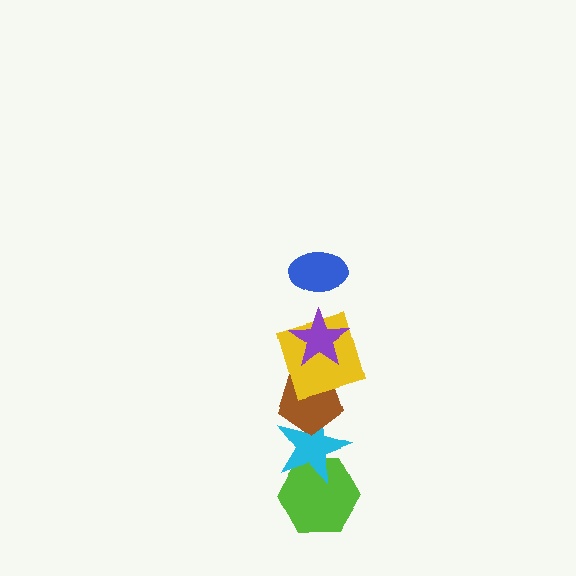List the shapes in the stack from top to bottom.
From top to bottom: the blue ellipse, the purple star, the yellow square, the brown pentagon, the cyan star, the lime hexagon.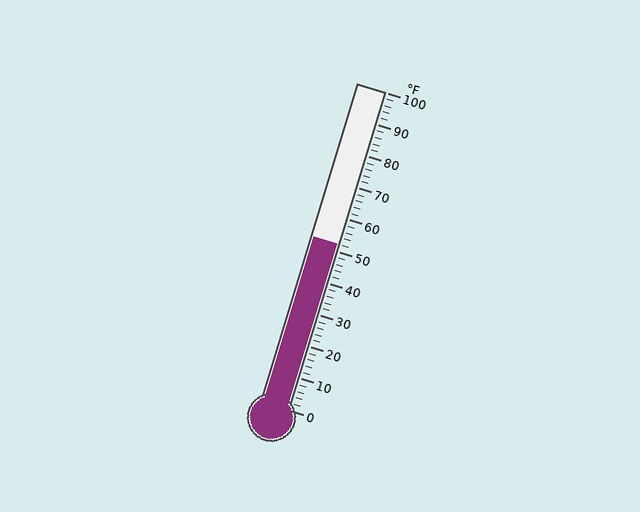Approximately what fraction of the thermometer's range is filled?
The thermometer is filled to approximately 50% of its range.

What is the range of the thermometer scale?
The thermometer scale ranges from 0°F to 100°F.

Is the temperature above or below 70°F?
The temperature is below 70°F.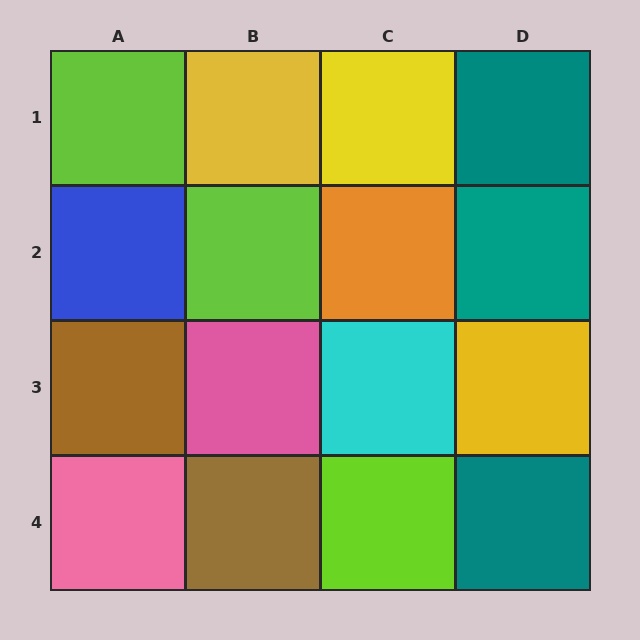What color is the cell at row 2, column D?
Teal.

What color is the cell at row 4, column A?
Pink.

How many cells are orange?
1 cell is orange.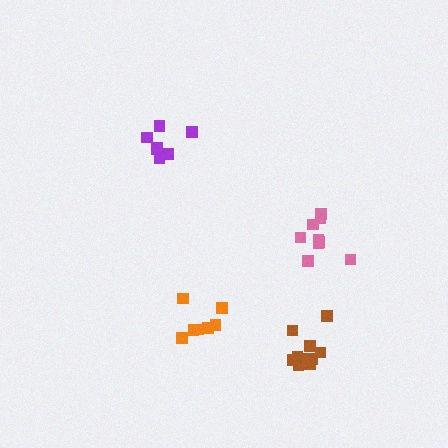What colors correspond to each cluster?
The clusters are colored: purple, orange, pink, brown.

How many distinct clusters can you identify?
There are 4 distinct clusters.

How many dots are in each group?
Group 1: 7 dots, Group 2: 7 dots, Group 3: 9 dots, Group 4: 10 dots (33 total).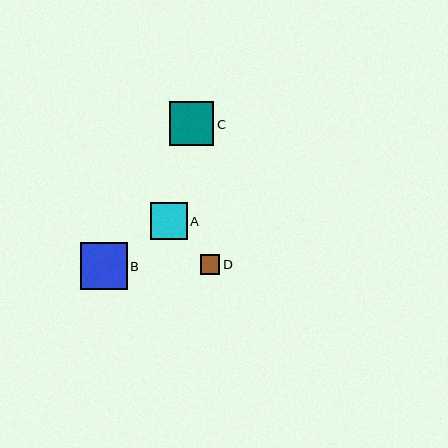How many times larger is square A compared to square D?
Square A is approximately 1.9 times the size of square D.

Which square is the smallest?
Square D is the smallest with a size of approximately 20 pixels.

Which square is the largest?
Square B is the largest with a size of approximately 47 pixels.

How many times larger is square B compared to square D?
Square B is approximately 2.4 times the size of square D.